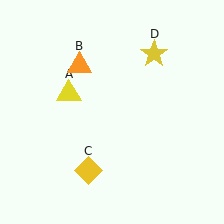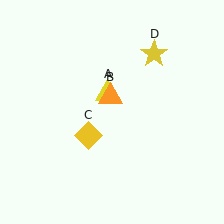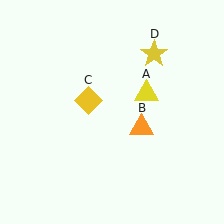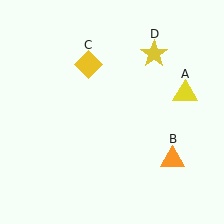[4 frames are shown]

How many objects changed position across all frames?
3 objects changed position: yellow triangle (object A), orange triangle (object B), yellow diamond (object C).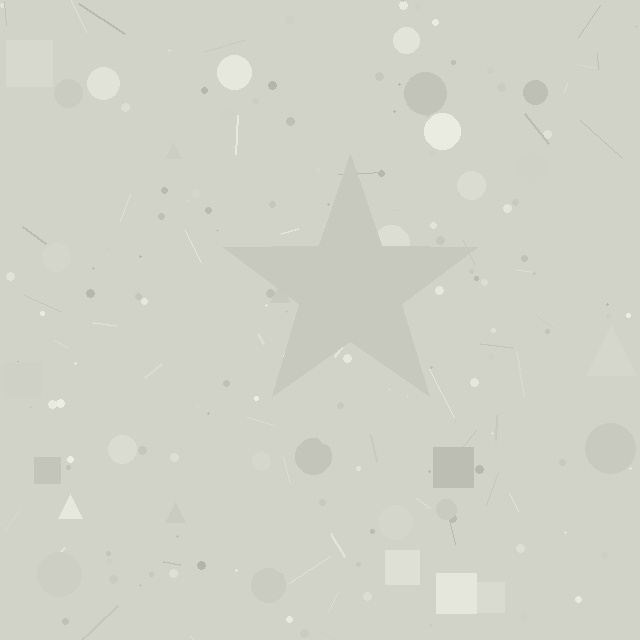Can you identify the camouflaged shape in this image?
The camouflaged shape is a star.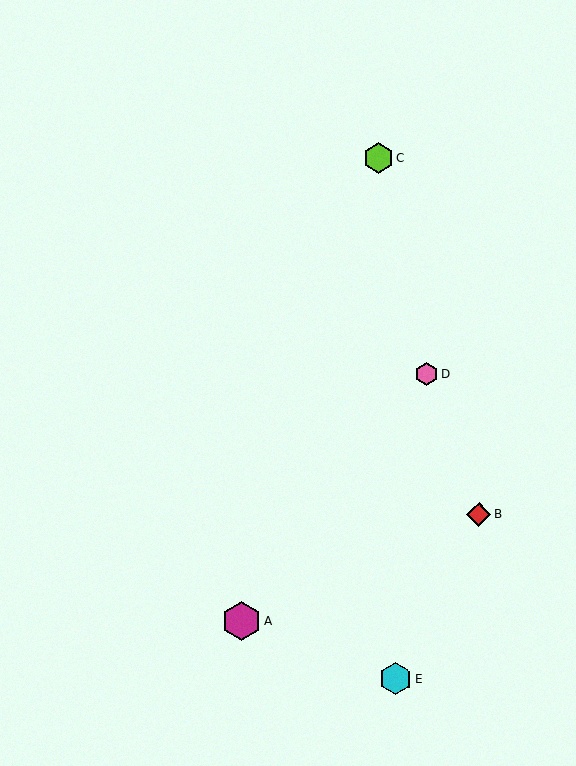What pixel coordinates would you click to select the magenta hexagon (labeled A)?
Click at (241, 621) to select the magenta hexagon A.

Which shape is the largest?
The magenta hexagon (labeled A) is the largest.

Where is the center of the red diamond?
The center of the red diamond is at (479, 514).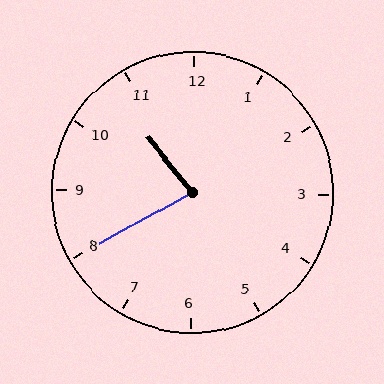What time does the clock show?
10:40.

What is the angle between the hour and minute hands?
Approximately 80 degrees.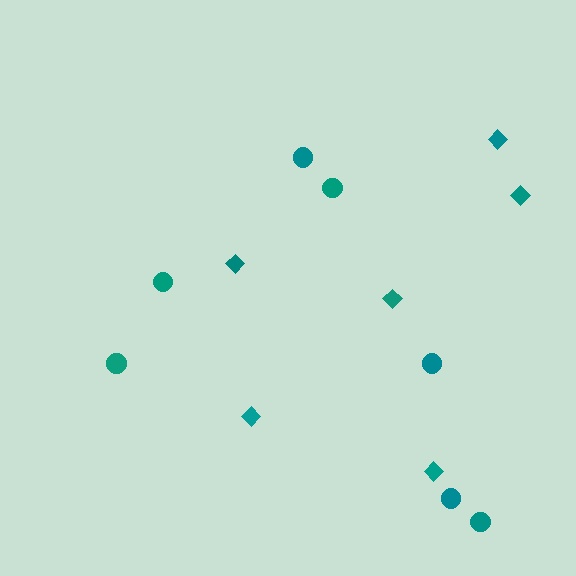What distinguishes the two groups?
There are 2 groups: one group of circles (7) and one group of diamonds (6).